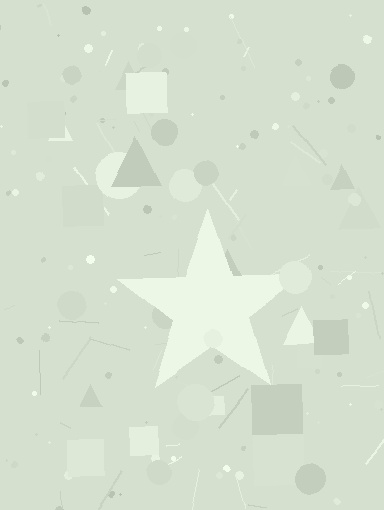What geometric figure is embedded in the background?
A star is embedded in the background.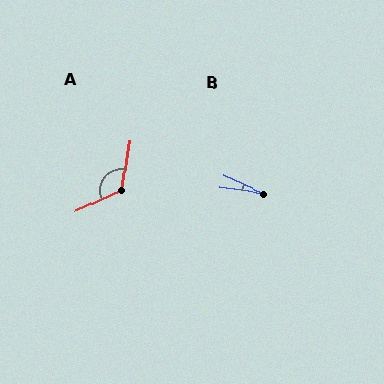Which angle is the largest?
A, at approximately 124 degrees.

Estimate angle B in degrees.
Approximately 17 degrees.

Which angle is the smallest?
B, at approximately 17 degrees.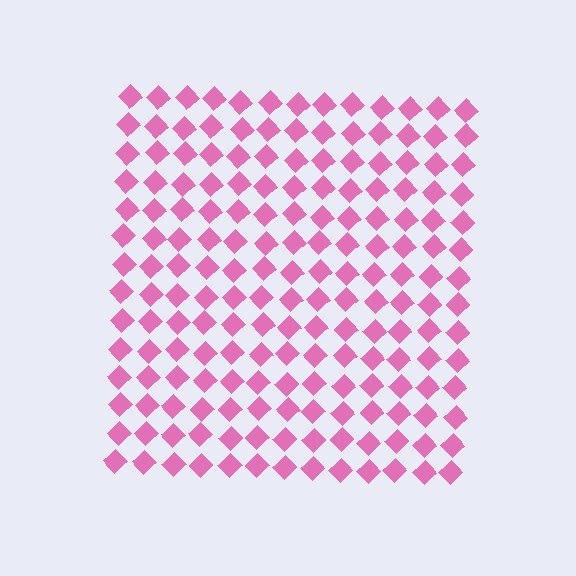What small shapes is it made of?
It is made of small diamonds.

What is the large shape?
The large shape is a square.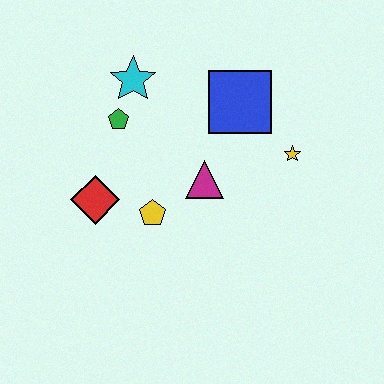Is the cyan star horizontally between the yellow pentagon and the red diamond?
Yes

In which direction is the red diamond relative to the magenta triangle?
The red diamond is to the left of the magenta triangle.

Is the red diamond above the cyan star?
No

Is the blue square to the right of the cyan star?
Yes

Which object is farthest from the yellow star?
The red diamond is farthest from the yellow star.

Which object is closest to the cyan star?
The green pentagon is closest to the cyan star.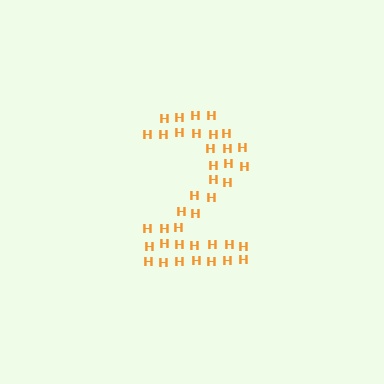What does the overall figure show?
The overall figure shows the digit 2.